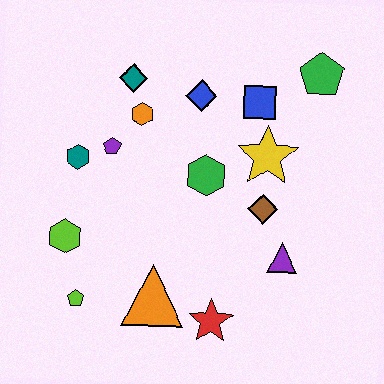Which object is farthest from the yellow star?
The lime pentagon is farthest from the yellow star.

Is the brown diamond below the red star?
No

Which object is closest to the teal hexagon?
The purple pentagon is closest to the teal hexagon.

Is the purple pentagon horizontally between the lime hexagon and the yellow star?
Yes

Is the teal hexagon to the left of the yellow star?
Yes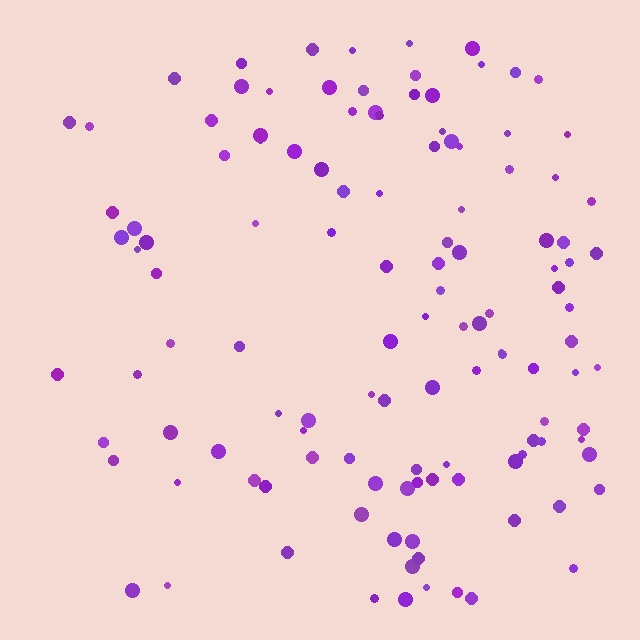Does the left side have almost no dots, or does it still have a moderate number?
Still a moderate number, just noticeably fewer than the right.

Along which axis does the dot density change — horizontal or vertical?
Horizontal.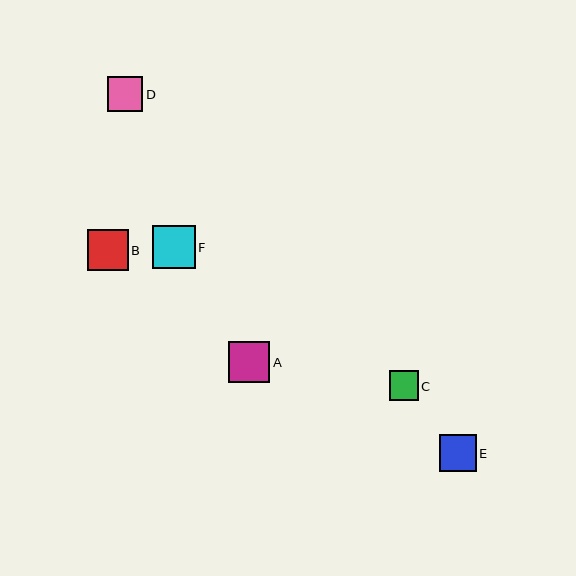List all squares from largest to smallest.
From largest to smallest: F, A, B, E, D, C.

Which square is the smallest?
Square C is the smallest with a size of approximately 29 pixels.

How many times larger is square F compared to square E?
Square F is approximately 1.2 times the size of square E.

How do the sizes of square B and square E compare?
Square B and square E are approximately the same size.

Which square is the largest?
Square F is the largest with a size of approximately 43 pixels.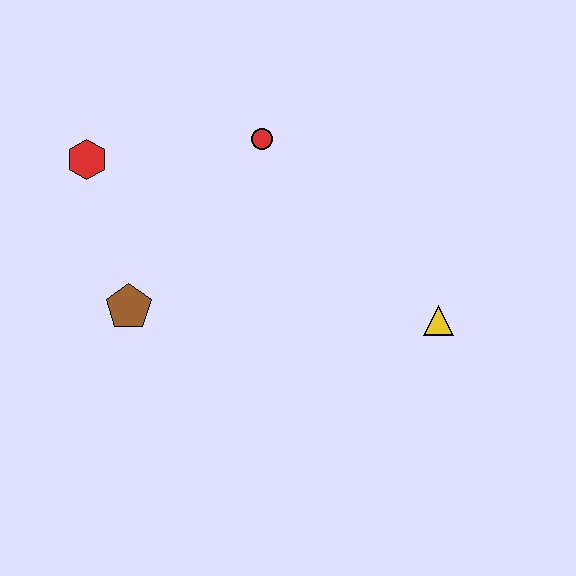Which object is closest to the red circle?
The red hexagon is closest to the red circle.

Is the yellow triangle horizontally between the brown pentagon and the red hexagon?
No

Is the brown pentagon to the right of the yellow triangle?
No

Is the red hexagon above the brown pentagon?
Yes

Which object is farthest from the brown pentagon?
The yellow triangle is farthest from the brown pentagon.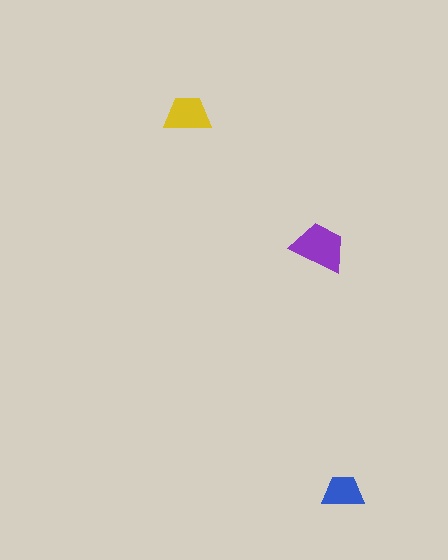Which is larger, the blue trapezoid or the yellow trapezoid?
The yellow one.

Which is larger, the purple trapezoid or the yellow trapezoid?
The purple one.